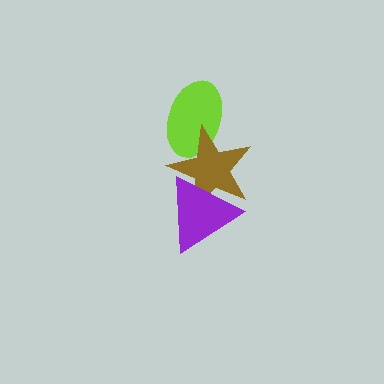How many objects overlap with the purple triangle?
1 object overlaps with the purple triangle.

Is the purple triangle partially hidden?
No, no other shape covers it.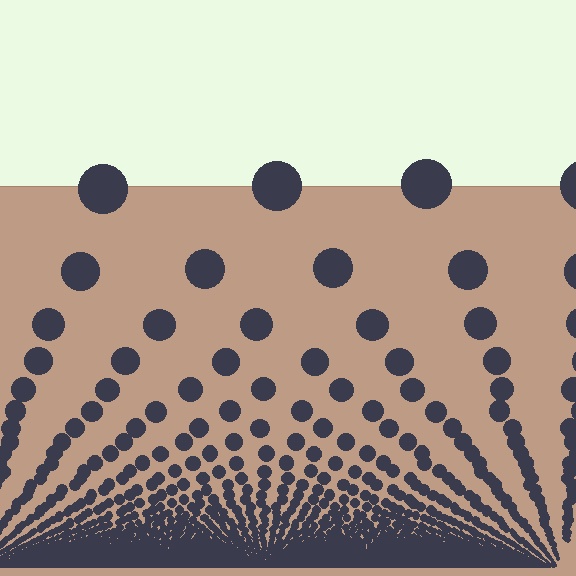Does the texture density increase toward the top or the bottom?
Density increases toward the bottom.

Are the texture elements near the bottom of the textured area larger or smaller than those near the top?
Smaller. The gradient is inverted — elements near the bottom are smaller and denser.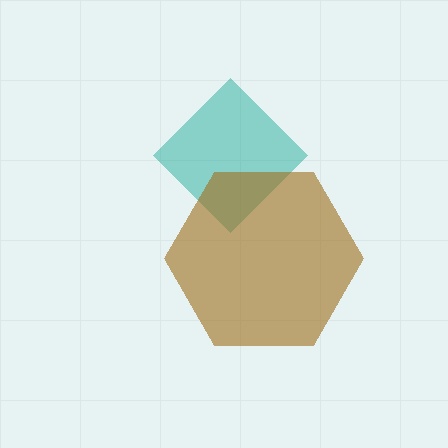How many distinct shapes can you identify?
There are 2 distinct shapes: a teal diamond, a brown hexagon.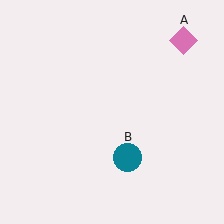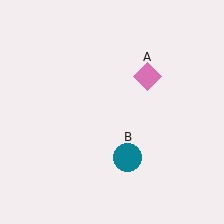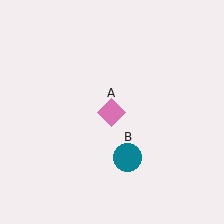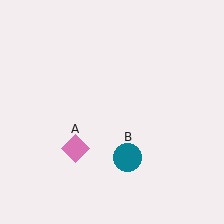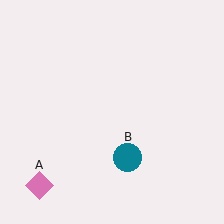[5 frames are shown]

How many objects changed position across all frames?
1 object changed position: pink diamond (object A).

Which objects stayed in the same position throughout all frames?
Teal circle (object B) remained stationary.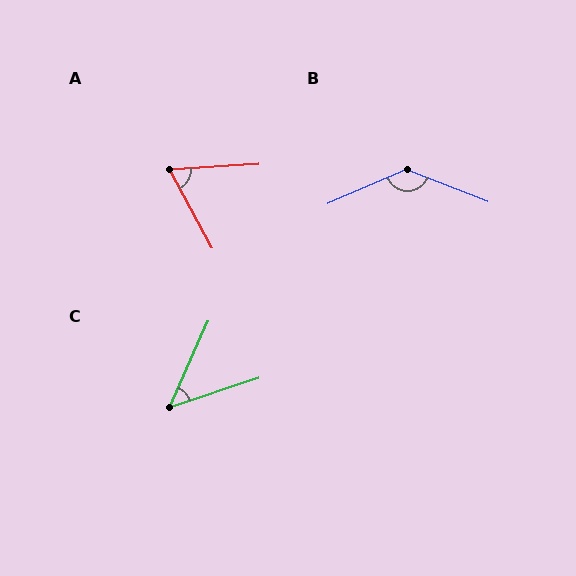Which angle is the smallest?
C, at approximately 48 degrees.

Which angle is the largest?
B, at approximately 135 degrees.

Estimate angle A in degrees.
Approximately 65 degrees.